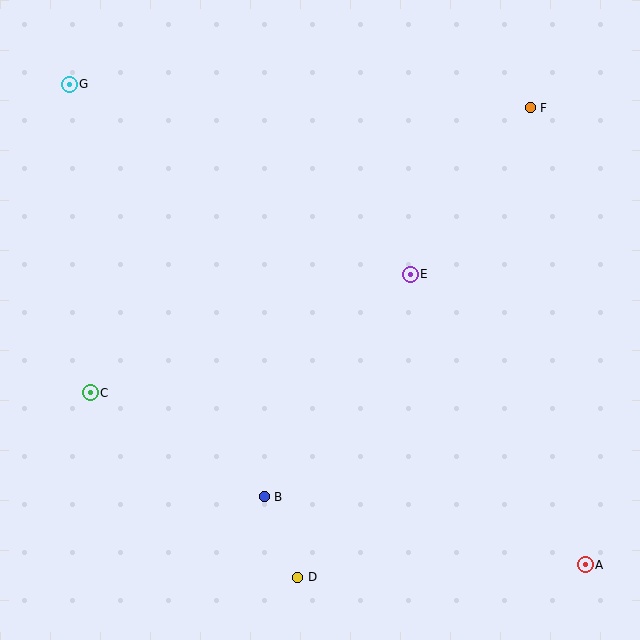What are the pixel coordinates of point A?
Point A is at (585, 565).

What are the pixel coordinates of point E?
Point E is at (410, 274).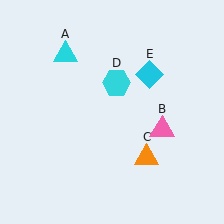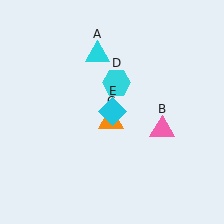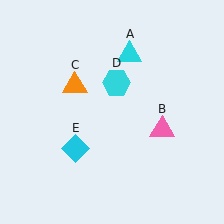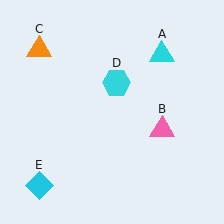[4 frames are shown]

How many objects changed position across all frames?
3 objects changed position: cyan triangle (object A), orange triangle (object C), cyan diamond (object E).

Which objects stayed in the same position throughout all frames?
Pink triangle (object B) and cyan hexagon (object D) remained stationary.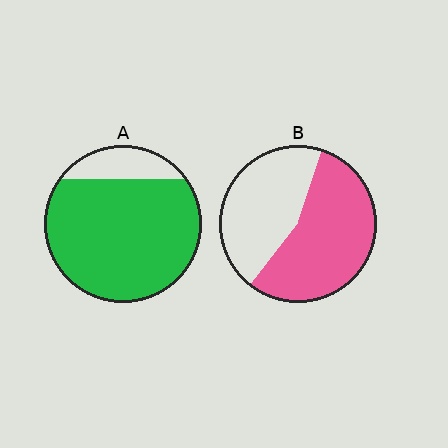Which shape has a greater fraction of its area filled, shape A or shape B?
Shape A.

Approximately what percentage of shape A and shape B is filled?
A is approximately 85% and B is approximately 55%.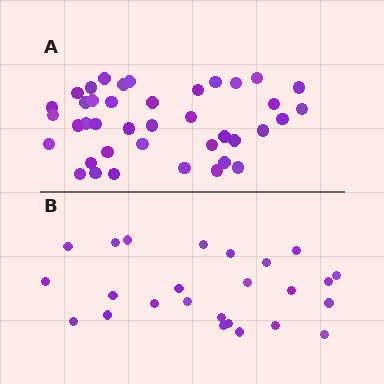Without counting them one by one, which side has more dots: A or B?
Region A (the top region) has more dots.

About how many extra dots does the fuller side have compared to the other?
Region A has approximately 15 more dots than region B.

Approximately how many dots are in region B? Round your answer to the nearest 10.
About 20 dots. (The exact count is 25, which rounds to 20.)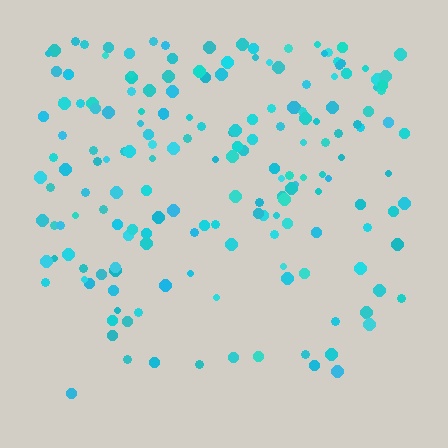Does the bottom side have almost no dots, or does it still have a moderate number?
Still a moderate number, just noticeably fewer than the top.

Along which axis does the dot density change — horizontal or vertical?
Vertical.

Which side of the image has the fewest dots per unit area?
The bottom.